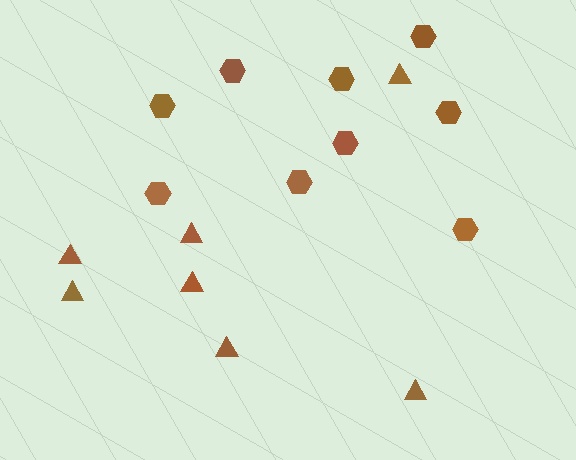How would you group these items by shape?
There are 2 groups: one group of hexagons (9) and one group of triangles (7).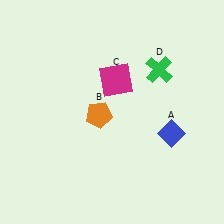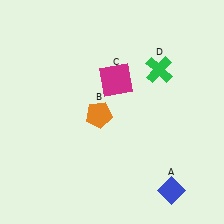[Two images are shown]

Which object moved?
The blue diamond (A) moved down.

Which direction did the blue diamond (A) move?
The blue diamond (A) moved down.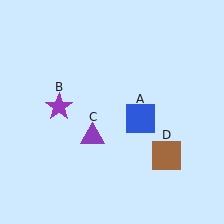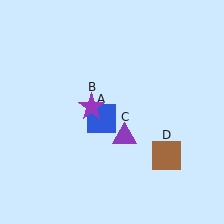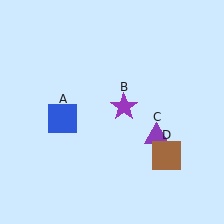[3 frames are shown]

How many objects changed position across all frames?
3 objects changed position: blue square (object A), purple star (object B), purple triangle (object C).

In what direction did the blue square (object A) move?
The blue square (object A) moved left.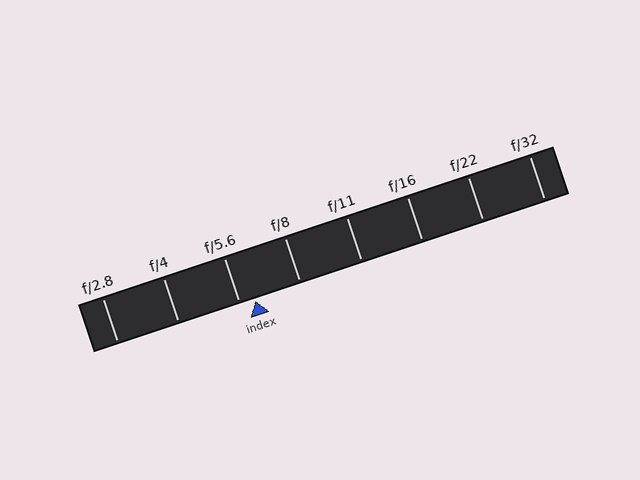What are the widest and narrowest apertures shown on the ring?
The widest aperture shown is f/2.8 and the narrowest is f/32.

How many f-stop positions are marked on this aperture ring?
There are 8 f-stop positions marked.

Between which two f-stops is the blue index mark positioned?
The index mark is between f/5.6 and f/8.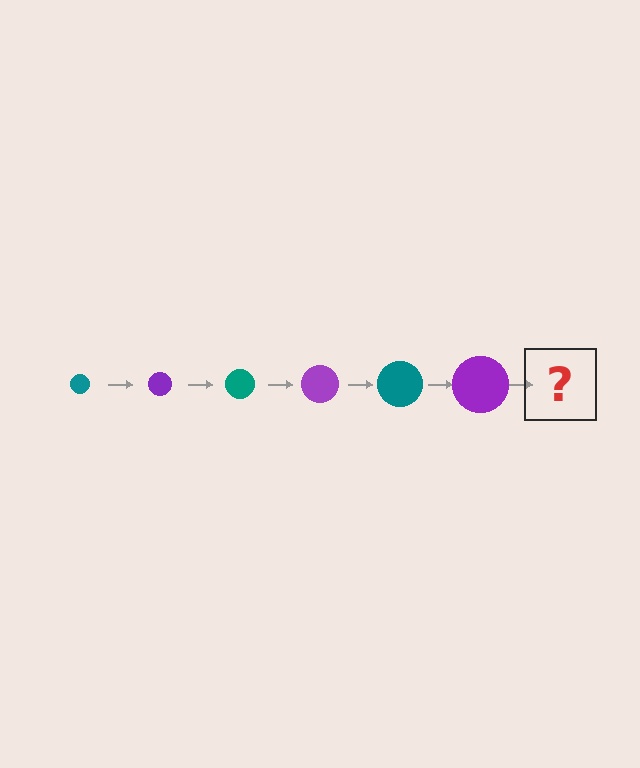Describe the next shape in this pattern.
It should be a teal circle, larger than the previous one.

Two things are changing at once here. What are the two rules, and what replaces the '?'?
The two rules are that the circle grows larger each step and the color cycles through teal and purple. The '?' should be a teal circle, larger than the previous one.